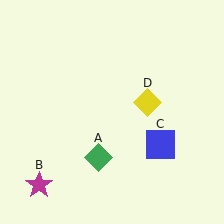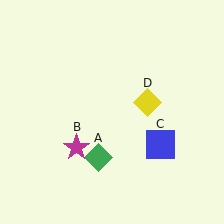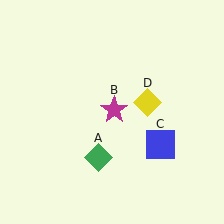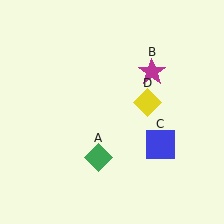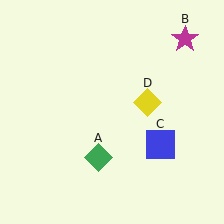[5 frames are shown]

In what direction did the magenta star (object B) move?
The magenta star (object B) moved up and to the right.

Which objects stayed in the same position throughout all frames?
Green diamond (object A) and blue square (object C) and yellow diamond (object D) remained stationary.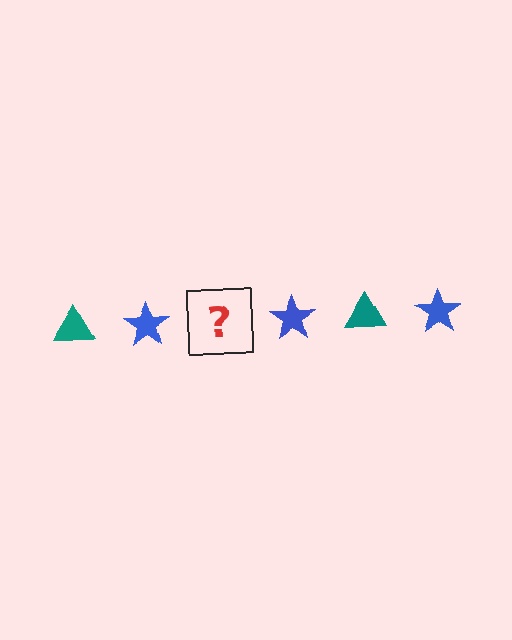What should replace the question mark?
The question mark should be replaced with a teal triangle.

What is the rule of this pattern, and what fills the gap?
The rule is that the pattern alternates between teal triangle and blue star. The gap should be filled with a teal triangle.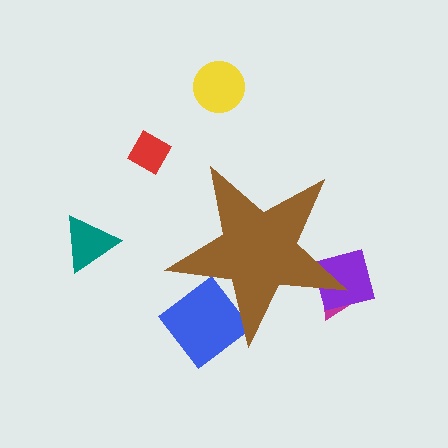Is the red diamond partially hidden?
No, the red diamond is fully visible.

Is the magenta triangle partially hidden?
Yes, the magenta triangle is partially hidden behind the brown star.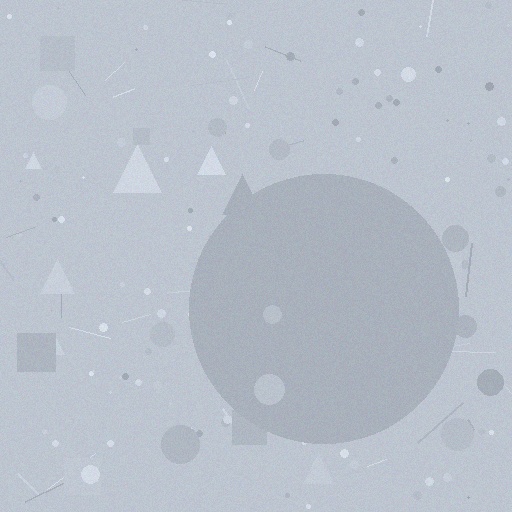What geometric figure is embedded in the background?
A circle is embedded in the background.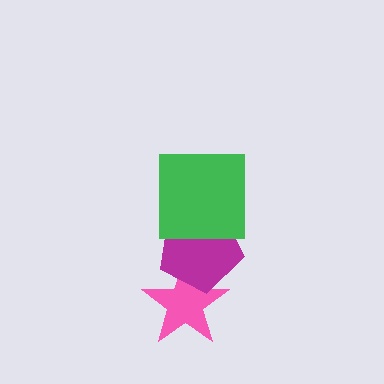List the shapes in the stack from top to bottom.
From top to bottom: the green square, the magenta pentagon, the pink star.